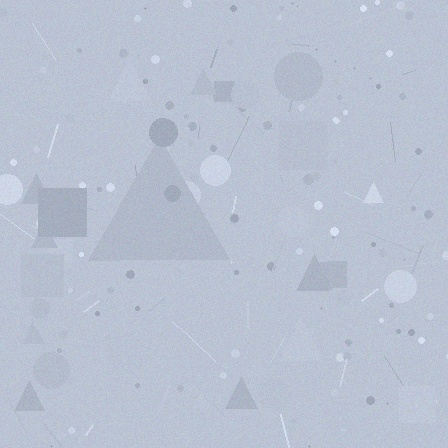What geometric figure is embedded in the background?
A triangle is embedded in the background.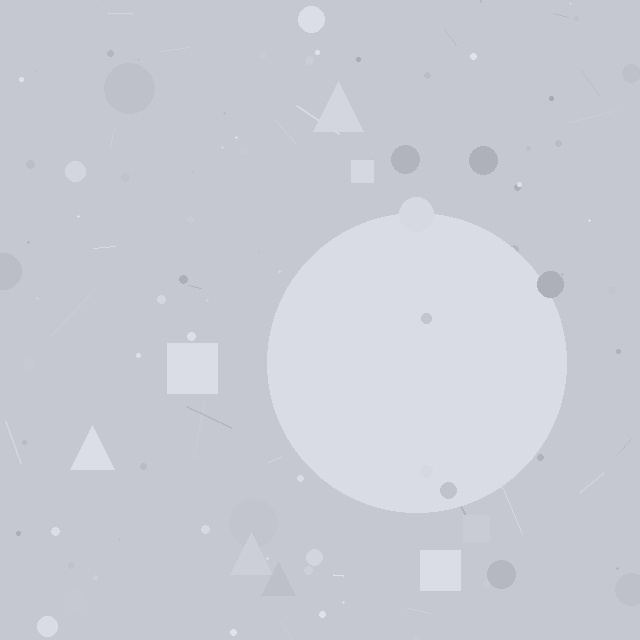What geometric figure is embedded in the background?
A circle is embedded in the background.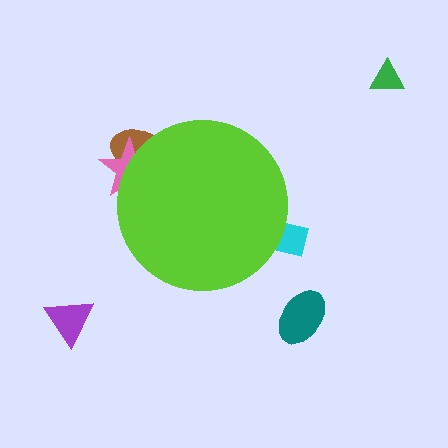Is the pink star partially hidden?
Yes, the pink star is partially hidden behind the lime circle.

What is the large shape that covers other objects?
A lime circle.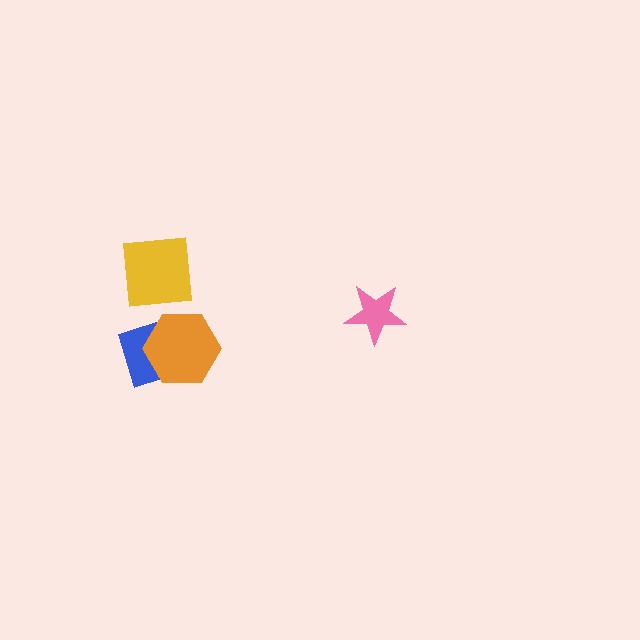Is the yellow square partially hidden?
No, no other shape covers it.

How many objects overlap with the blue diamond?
1 object overlaps with the blue diamond.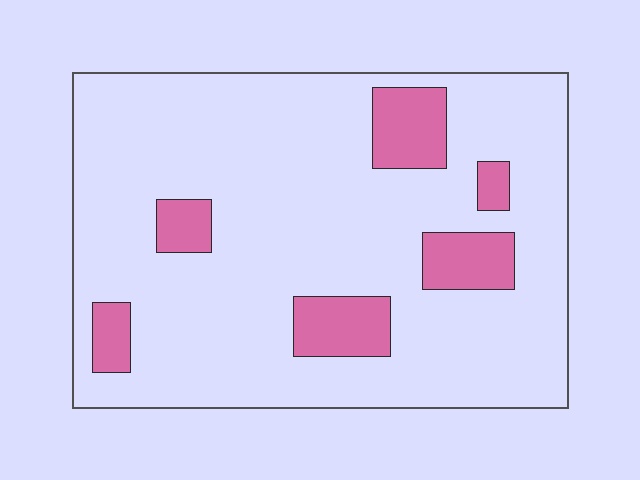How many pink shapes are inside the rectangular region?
6.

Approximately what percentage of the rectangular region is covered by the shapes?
Approximately 15%.